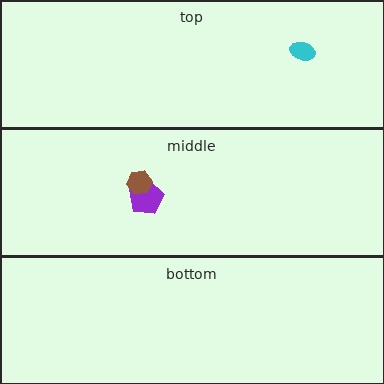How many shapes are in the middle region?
2.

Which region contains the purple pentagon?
The middle region.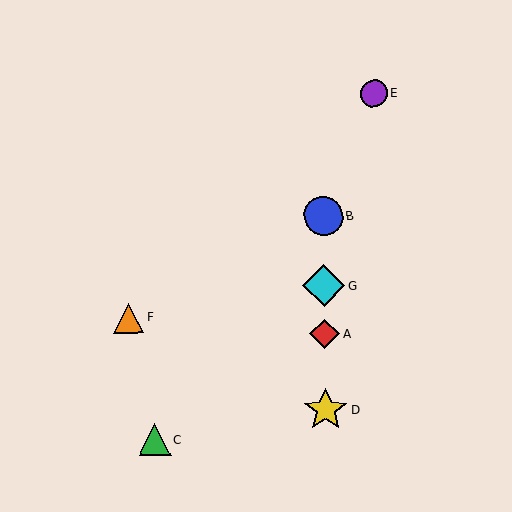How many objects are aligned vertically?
4 objects (A, B, D, G) are aligned vertically.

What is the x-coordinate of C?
Object C is at x≈155.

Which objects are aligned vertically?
Objects A, B, D, G are aligned vertically.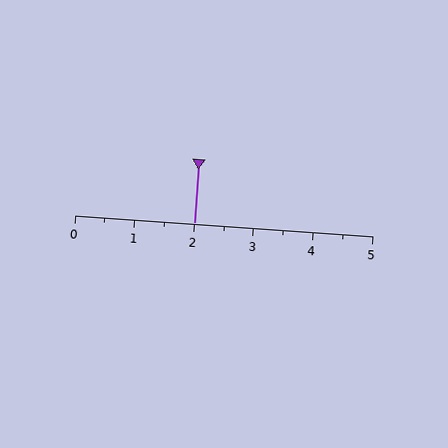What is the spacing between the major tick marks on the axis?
The major ticks are spaced 1 apart.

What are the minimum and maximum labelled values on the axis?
The axis runs from 0 to 5.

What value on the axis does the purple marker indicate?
The marker indicates approximately 2.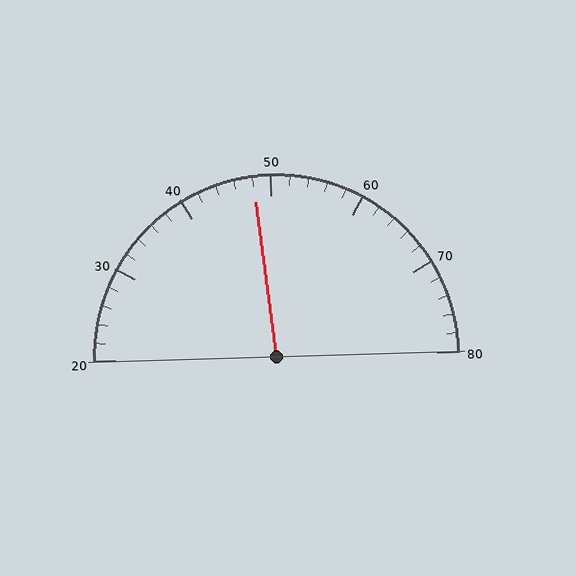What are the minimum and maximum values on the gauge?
The gauge ranges from 20 to 80.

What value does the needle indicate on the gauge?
The needle indicates approximately 48.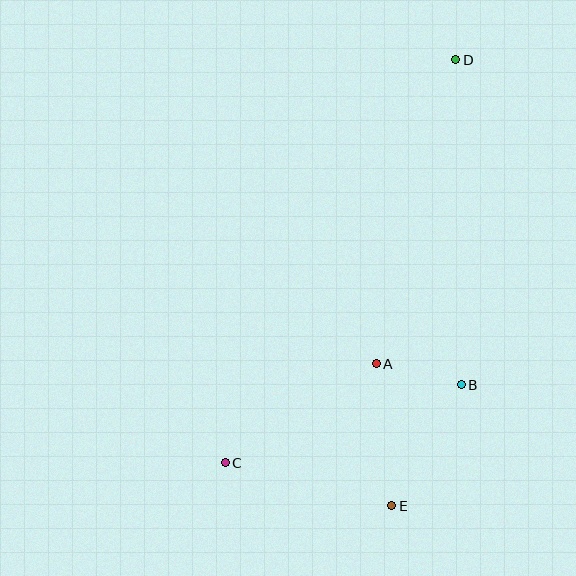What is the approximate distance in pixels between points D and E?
The distance between D and E is approximately 451 pixels.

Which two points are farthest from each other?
Points C and D are farthest from each other.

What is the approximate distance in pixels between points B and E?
The distance between B and E is approximately 140 pixels.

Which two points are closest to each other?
Points A and B are closest to each other.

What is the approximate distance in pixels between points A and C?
The distance between A and C is approximately 181 pixels.